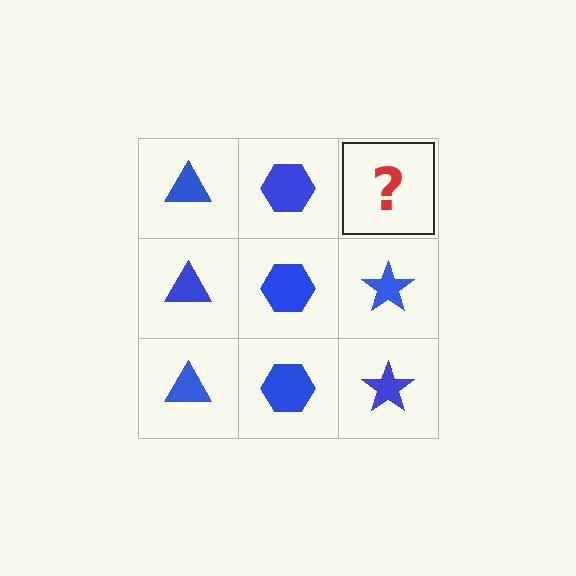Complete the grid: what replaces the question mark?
The question mark should be replaced with a blue star.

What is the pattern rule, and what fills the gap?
The rule is that each column has a consistent shape. The gap should be filled with a blue star.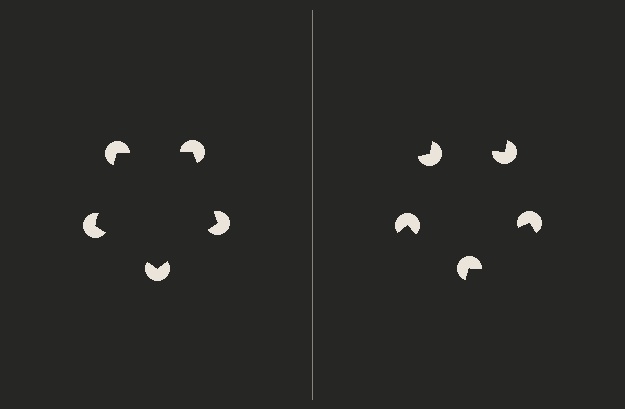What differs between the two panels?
The pac-man discs are positioned identically on both sides; only the wedge orientations differ. On the left they align to a pentagon; on the right they are misaligned.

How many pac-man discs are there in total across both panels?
10 — 5 on each side.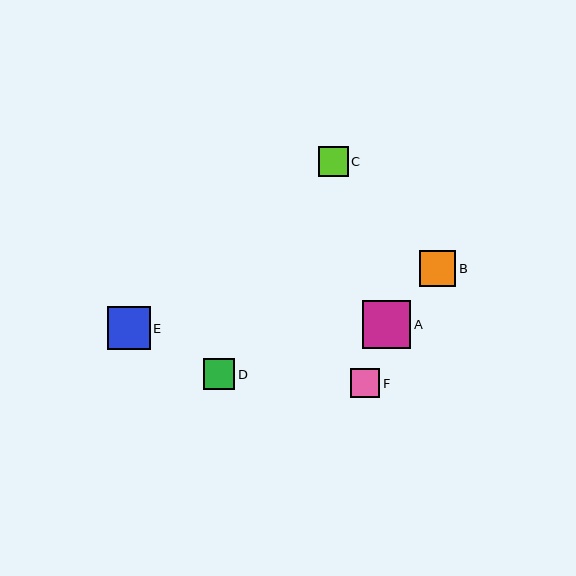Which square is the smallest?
Square F is the smallest with a size of approximately 29 pixels.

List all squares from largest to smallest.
From largest to smallest: A, E, B, D, C, F.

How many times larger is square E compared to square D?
Square E is approximately 1.4 times the size of square D.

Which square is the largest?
Square A is the largest with a size of approximately 48 pixels.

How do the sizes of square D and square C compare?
Square D and square C are approximately the same size.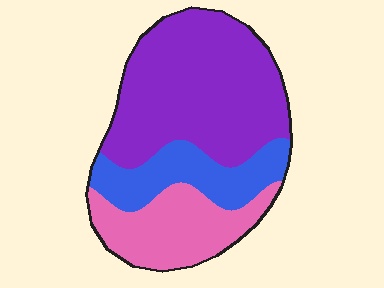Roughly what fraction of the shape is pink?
Pink covers around 25% of the shape.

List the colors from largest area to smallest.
From largest to smallest: purple, pink, blue.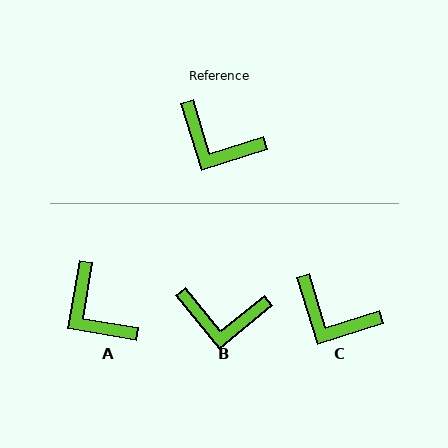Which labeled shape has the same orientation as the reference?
C.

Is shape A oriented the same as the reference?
No, it is off by about 27 degrees.